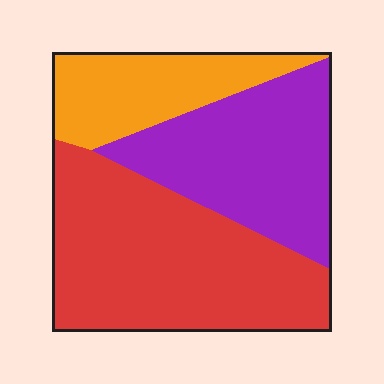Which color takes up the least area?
Orange, at roughly 20%.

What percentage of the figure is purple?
Purple takes up about one third (1/3) of the figure.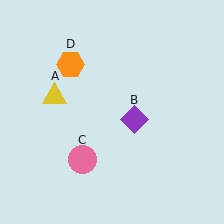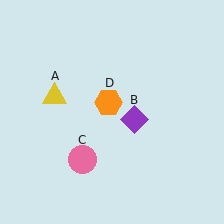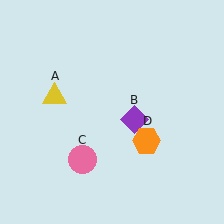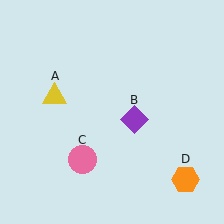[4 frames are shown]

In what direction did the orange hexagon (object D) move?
The orange hexagon (object D) moved down and to the right.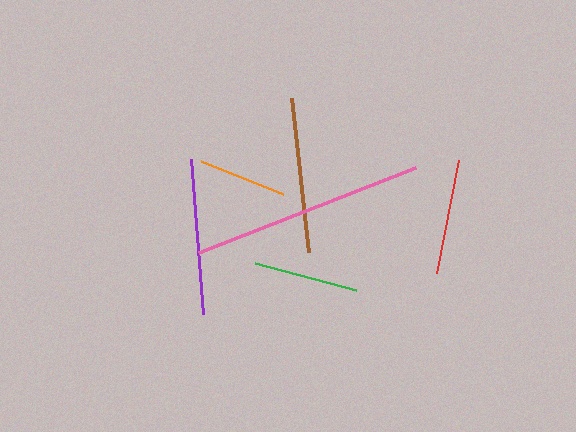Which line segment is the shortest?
The orange line is the shortest at approximately 88 pixels.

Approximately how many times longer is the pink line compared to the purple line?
The pink line is approximately 1.5 times the length of the purple line.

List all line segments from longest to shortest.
From longest to shortest: pink, purple, brown, red, green, orange.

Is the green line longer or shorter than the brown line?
The brown line is longer than the green line.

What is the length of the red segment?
The red segment is approximately 115 pixels long.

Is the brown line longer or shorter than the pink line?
The pink line is longer than the brown line.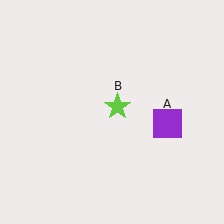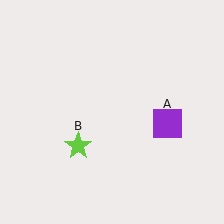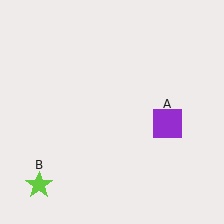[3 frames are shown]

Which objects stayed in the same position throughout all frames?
Purple square (object A) remained stationary.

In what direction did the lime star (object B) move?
The lime star (object B) moved down and to the left.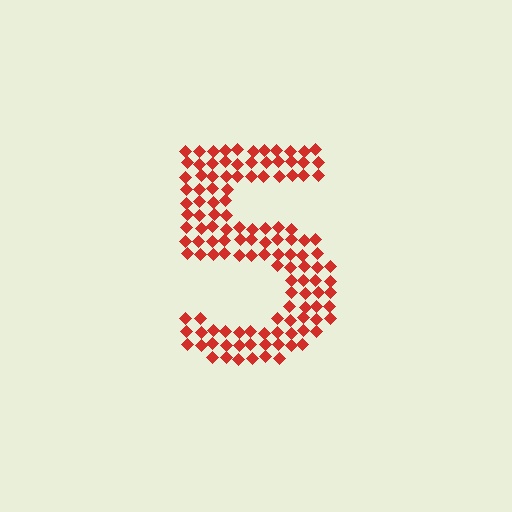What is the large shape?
The large shape is the digit 5.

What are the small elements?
The small elements are diamonds.